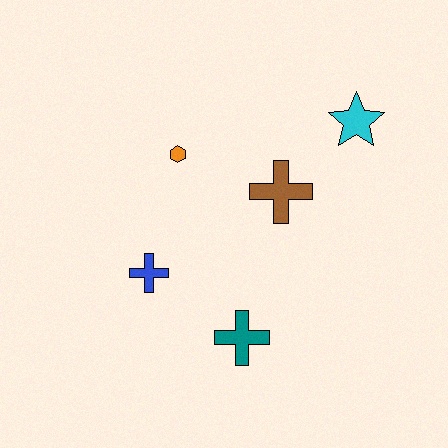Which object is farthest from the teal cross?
The cyan star is farthest from the teal cross.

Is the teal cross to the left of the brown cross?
Yes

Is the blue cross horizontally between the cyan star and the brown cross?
No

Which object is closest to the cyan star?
The brown cross is closest to the cyan star.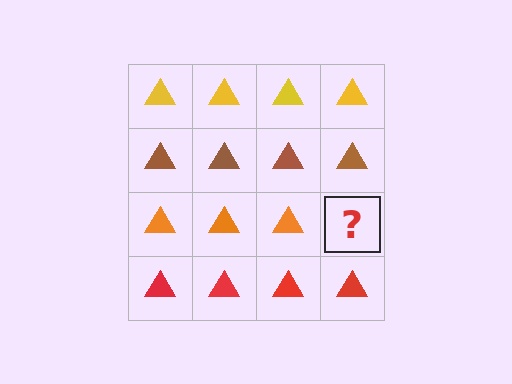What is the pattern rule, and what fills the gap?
The rule is that each row has a consistent color. The gap should be filled with an orange triangle.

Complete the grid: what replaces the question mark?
The question mark should be replaced with an orange triangle.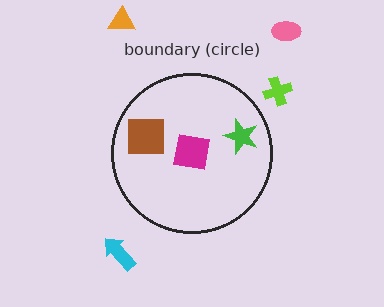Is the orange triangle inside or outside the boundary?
Outside.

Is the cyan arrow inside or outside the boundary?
Outside.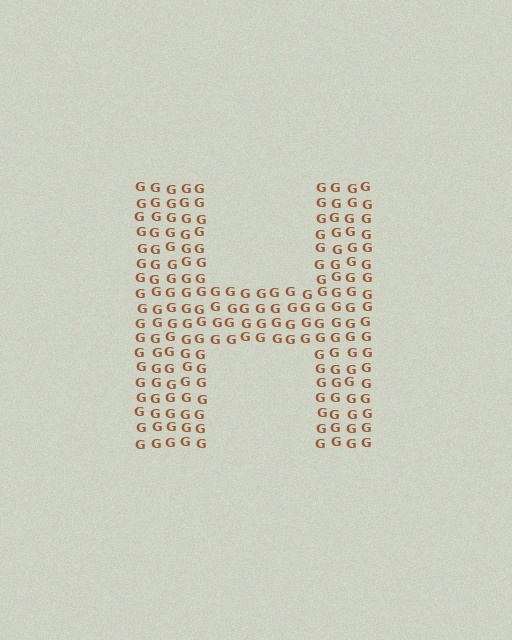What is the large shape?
The large shape is the letter H.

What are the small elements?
The small elements are letter G's.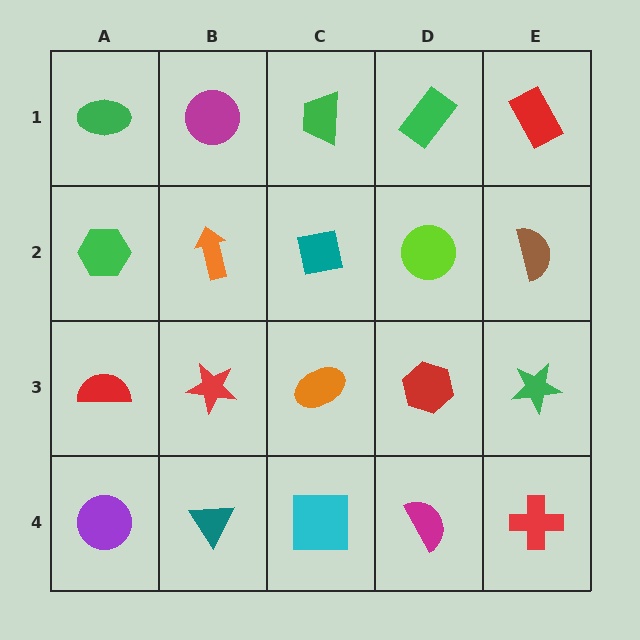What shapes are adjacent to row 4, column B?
A red star (row 3, column B), a purple circle (row 4, column A), a cyan square (row 4, column C).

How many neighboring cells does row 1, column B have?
3.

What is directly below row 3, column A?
A purple circle.